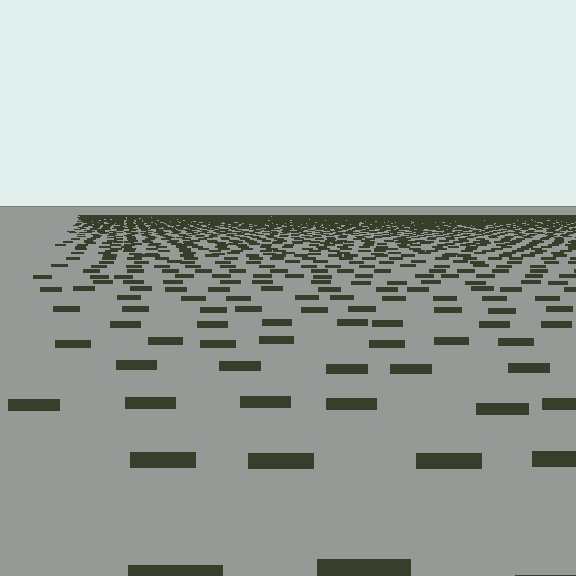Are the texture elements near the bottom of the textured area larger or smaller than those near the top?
Larger. Near the bottom, elements are closer to the viewer and appear at a bigger on-screen size.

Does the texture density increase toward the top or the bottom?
Density increases toward the top.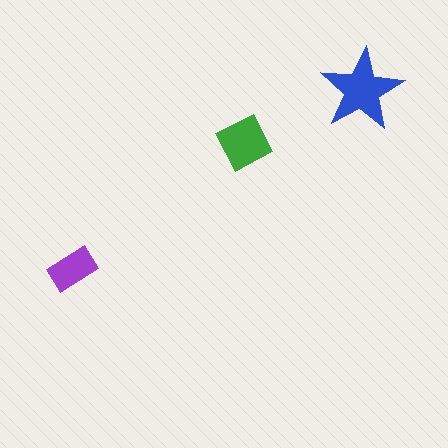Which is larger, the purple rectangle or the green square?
The green square.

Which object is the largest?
The blue star.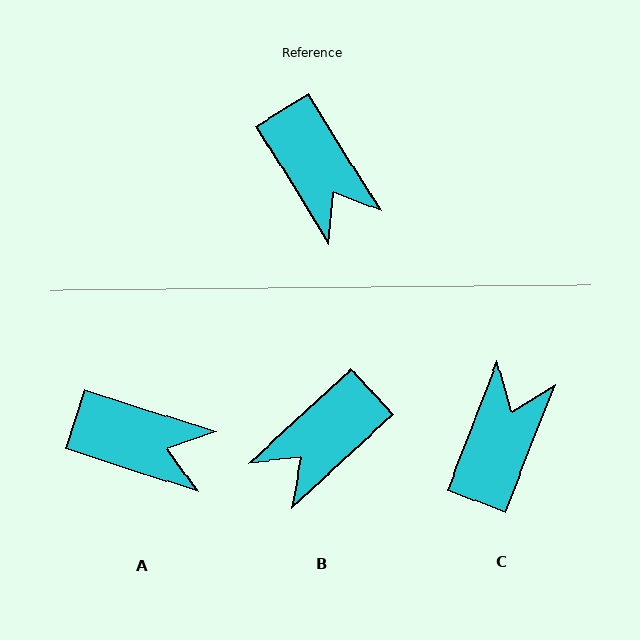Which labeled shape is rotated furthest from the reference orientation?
C, about 127 degrees away.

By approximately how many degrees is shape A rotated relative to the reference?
Approximately 40 degrees counter-clockwise.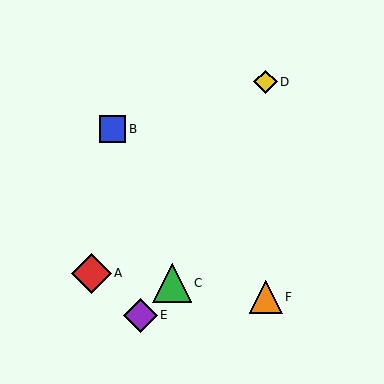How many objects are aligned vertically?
2 objects (D, F) are aligned vertically.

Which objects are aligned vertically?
Objects D, F are aligned vertically.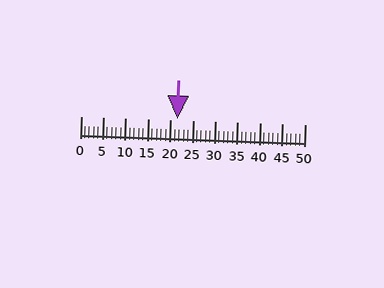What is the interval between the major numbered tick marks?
The major tick marks are spaced 5 units apart.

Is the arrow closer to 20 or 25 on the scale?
The arrow is closer to 20.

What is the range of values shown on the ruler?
The ruler shows values from 0 to 50.